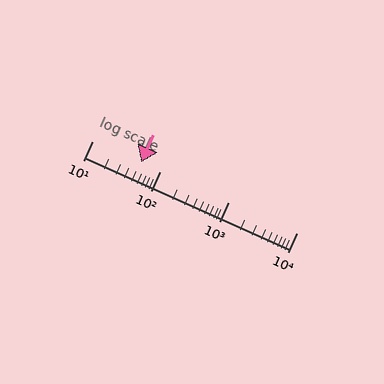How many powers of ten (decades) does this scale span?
The scale spans 3 decades, from 10 to 10000.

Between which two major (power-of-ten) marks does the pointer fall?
The pointer is between 10 and 100.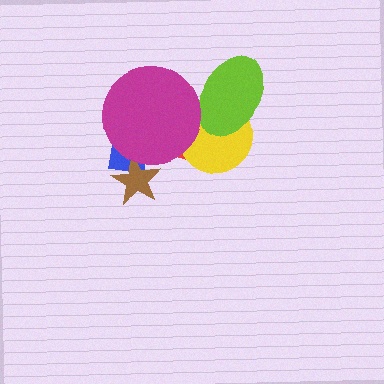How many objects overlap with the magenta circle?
5 objects overlap with the magenta circle.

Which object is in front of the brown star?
The magenta circle is in front of the brown star.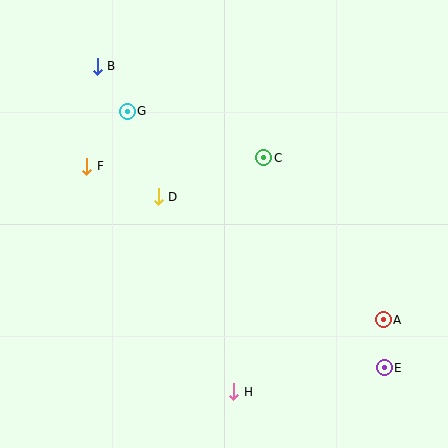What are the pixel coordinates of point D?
Point D is at (158, 197).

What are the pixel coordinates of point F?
Point F is at (87, 166).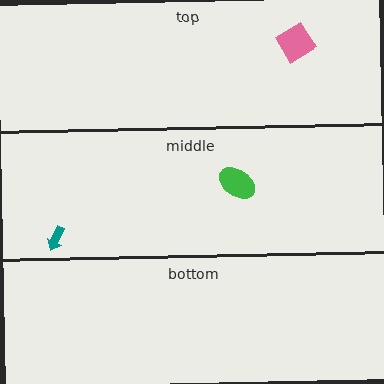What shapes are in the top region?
The pink diamond.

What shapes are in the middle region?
The teal arrow, the green ellipse.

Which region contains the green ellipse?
The middle region.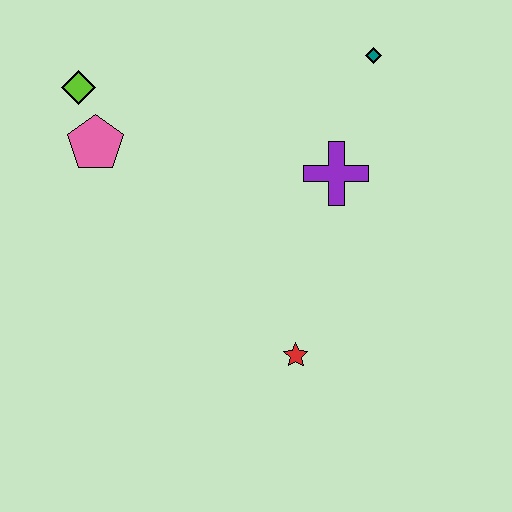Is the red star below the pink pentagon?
Yes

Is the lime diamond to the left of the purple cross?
Yes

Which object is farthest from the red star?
The lime diamond is farthest from the red star.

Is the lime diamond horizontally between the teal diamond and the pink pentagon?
No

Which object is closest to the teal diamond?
The purple cross is closest to the teal diamond.